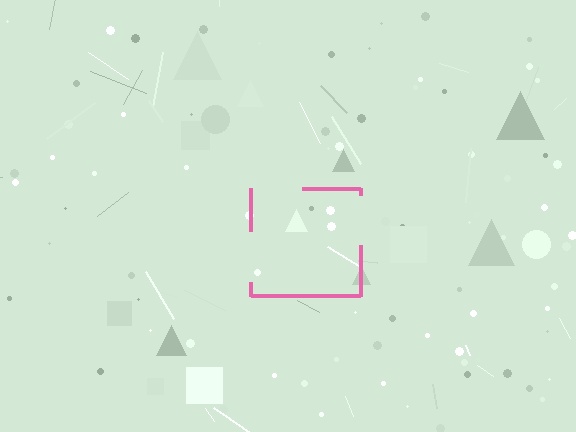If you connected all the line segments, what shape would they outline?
They would outline a square.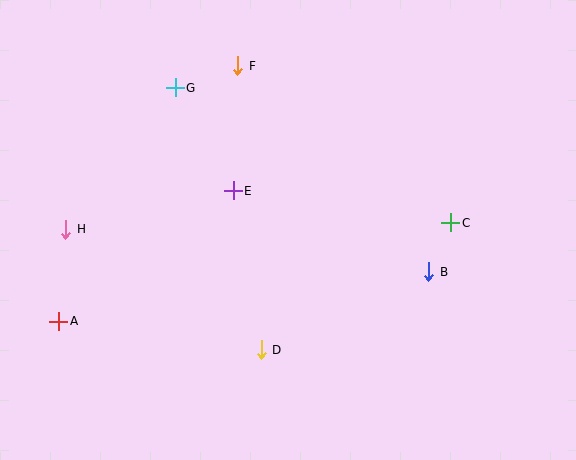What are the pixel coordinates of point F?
Point F is at (238, 66).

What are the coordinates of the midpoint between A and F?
The midpoint between A and F is at (148, 193).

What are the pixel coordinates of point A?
Point A is at (59, 321).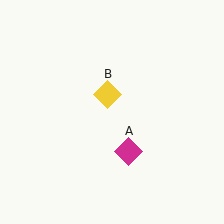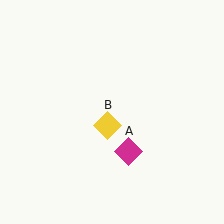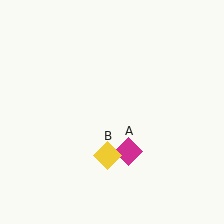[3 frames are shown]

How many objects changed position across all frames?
1 object changed position: yellow diamond (object B).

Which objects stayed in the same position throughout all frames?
Magenta diamond (object A) remained stationary.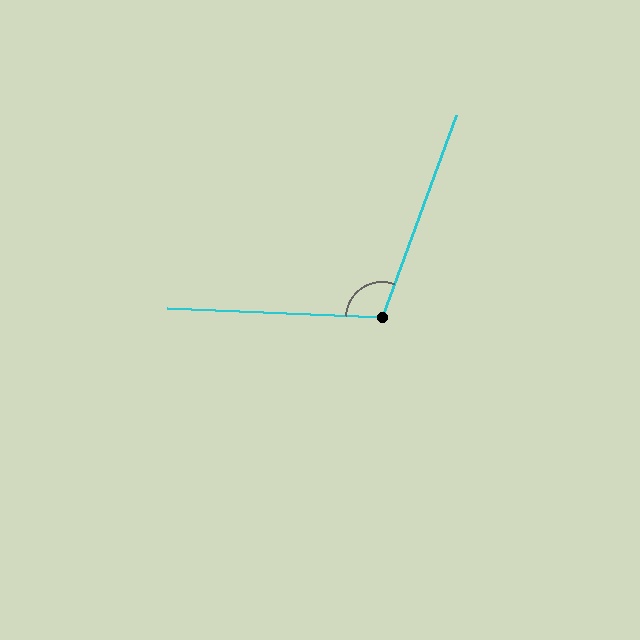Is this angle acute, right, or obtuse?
It is obtuse.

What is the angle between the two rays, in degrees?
Approximately 108 degrees.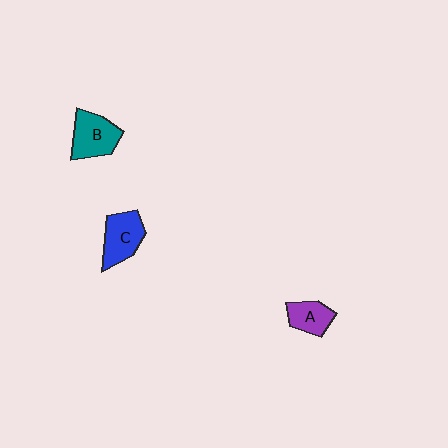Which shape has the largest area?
Shape B (teal).